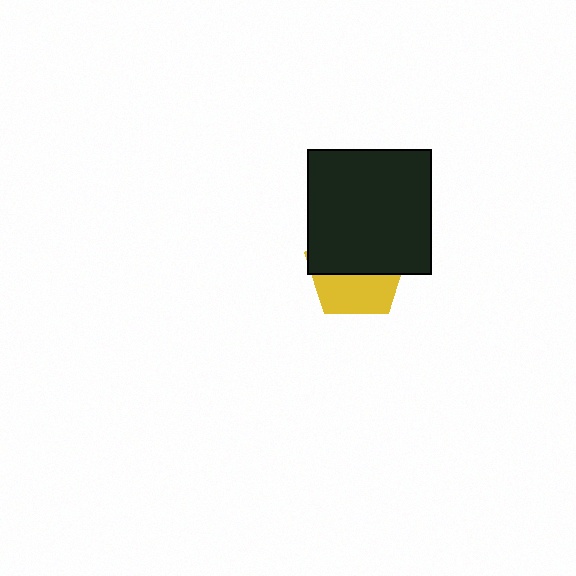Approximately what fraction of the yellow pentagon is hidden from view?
Roughly 59% of the yellow pentagon is hidden behind the black square.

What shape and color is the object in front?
The object in front is a black square.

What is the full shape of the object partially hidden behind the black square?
The partially hidden object is a yellow pentagon.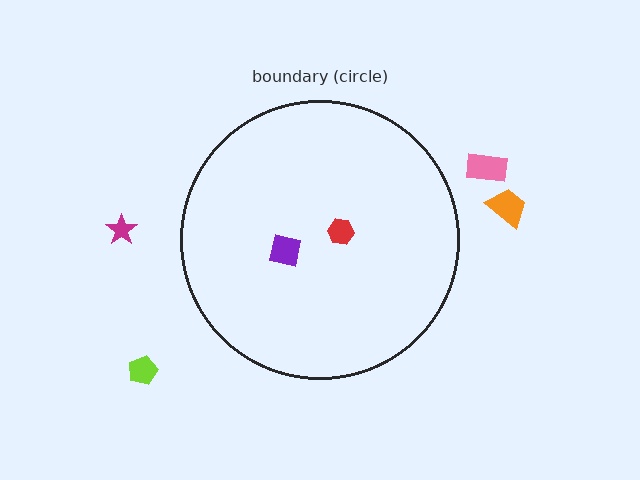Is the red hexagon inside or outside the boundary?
Inside.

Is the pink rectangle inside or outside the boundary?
Outside.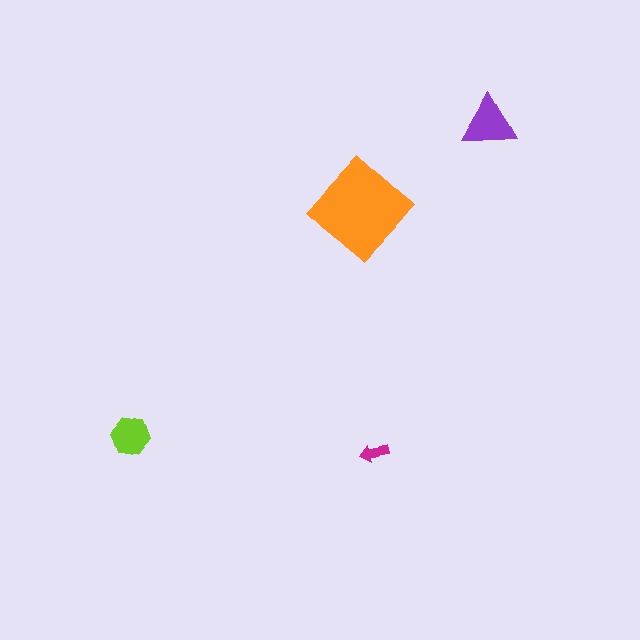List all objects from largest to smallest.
The orange diamond, the purple triangle, the lime hexagon, the magenta arrow.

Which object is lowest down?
The magenta arrow is bottommost.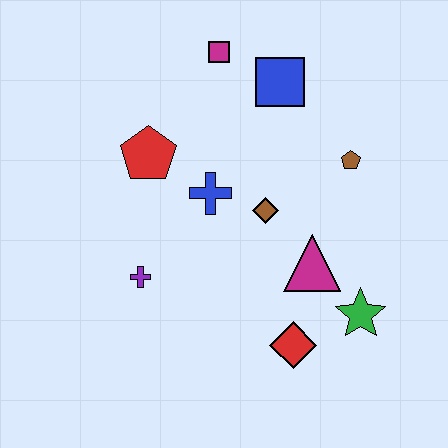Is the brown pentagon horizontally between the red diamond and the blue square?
No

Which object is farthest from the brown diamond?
The magenta square is farthest from the brown diamond.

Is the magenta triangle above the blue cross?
No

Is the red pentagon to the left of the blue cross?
Yes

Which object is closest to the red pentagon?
The blue cross is closest to the red pentagon.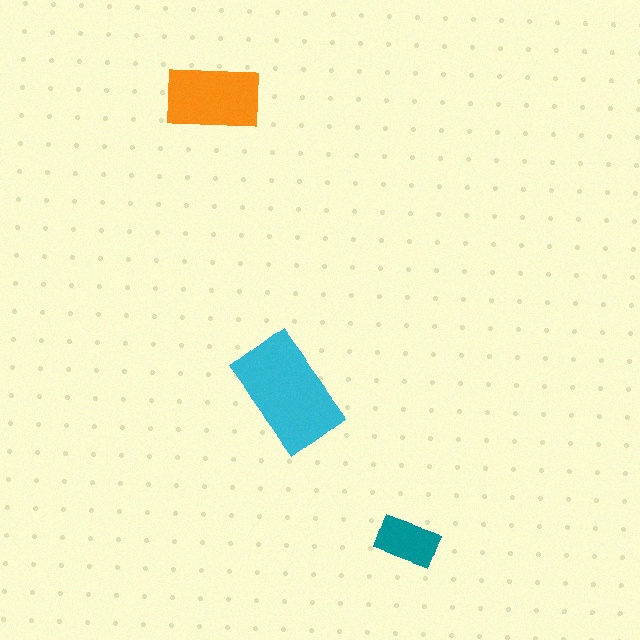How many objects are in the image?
There are 3 objects in the image.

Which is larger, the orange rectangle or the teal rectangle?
The orange one.